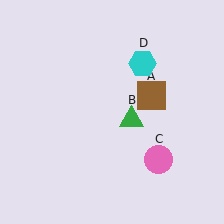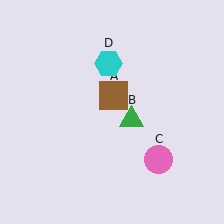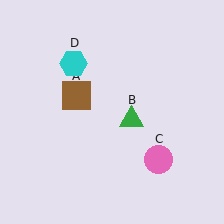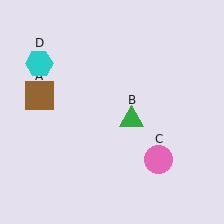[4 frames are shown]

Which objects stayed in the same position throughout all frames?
Green triangle (object B) and pink circle (object C) remained stationary.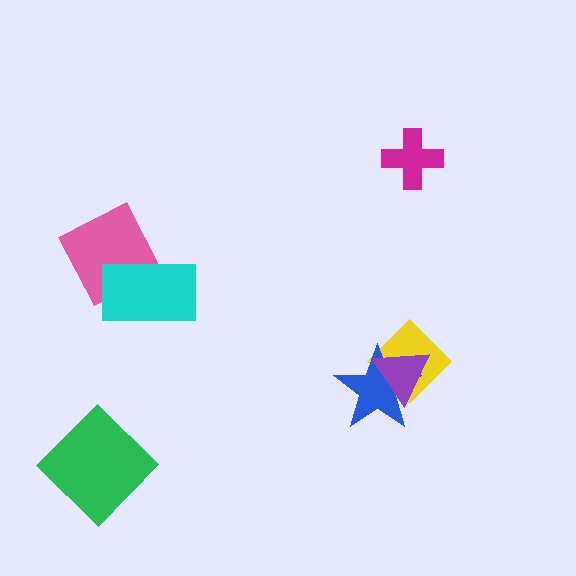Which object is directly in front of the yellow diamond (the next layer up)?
The blue star is directly in front of the yellow diamond.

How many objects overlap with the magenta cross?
0 objects overlap with the magenta cross.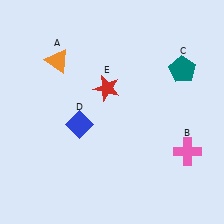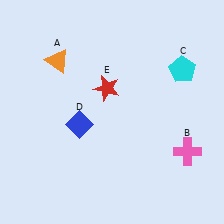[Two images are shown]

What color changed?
The pentagon (C) changed from teal in Image 1 to cyan in Image 2.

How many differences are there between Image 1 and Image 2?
There is 1 difference between the two images.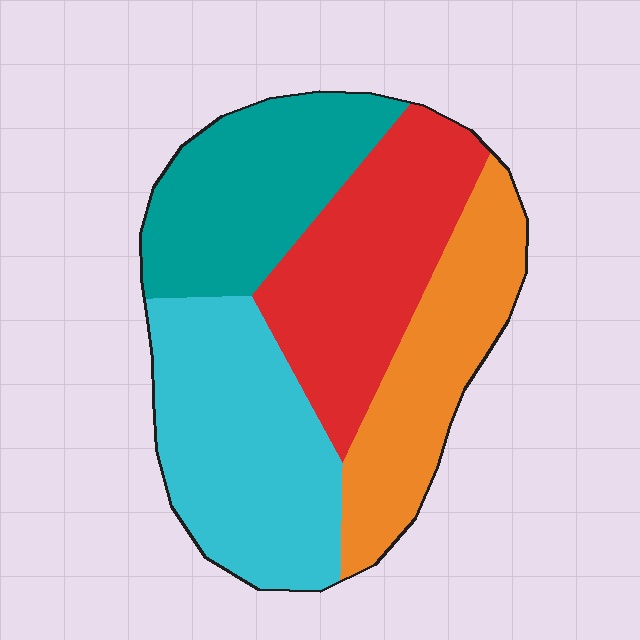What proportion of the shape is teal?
Teal takes up about one quarter (1/4) of the shape.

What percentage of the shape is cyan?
Cyan covers 29% of the shape.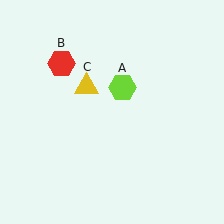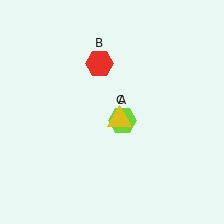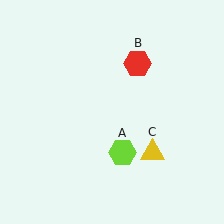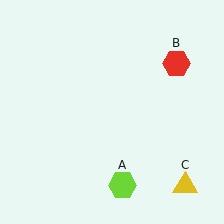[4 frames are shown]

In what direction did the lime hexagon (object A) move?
The lime hexagon (object A) moved down.